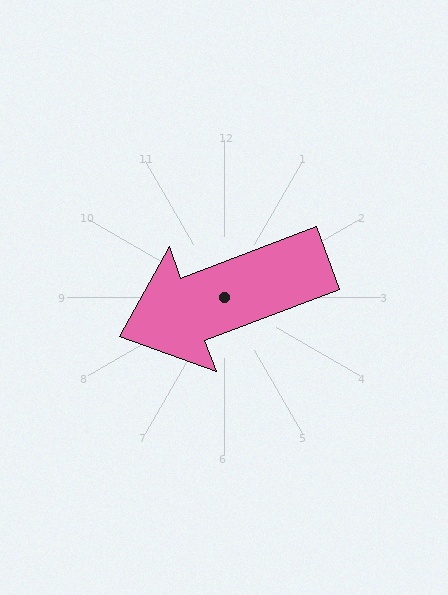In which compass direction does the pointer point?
West.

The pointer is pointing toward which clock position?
Roughly 8 o'clock.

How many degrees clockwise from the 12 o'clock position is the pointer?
Approximately 249 degrees.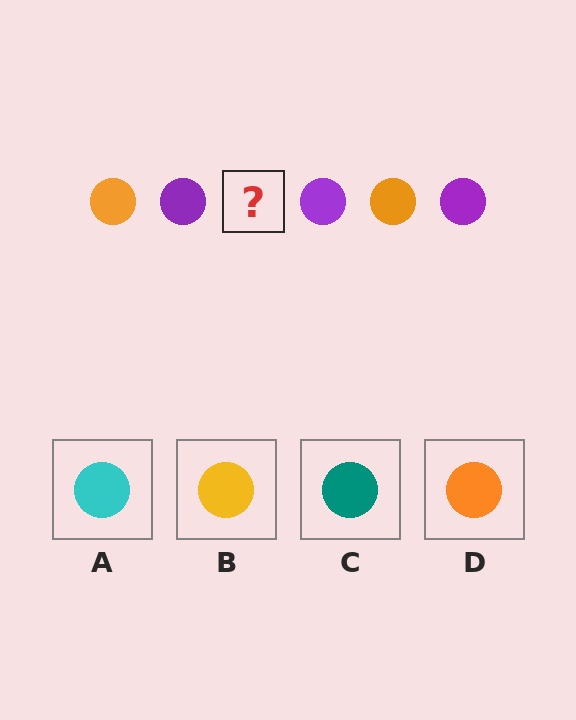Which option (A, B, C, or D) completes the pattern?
D.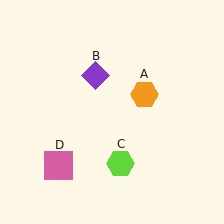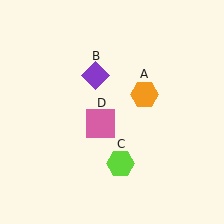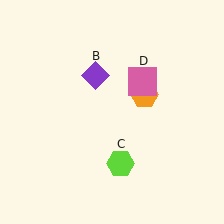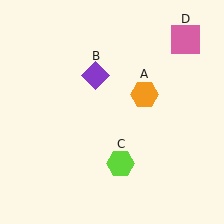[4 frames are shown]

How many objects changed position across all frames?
1 object changed position: pink square (object D).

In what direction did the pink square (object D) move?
The pink square (object D) moved up and to the right.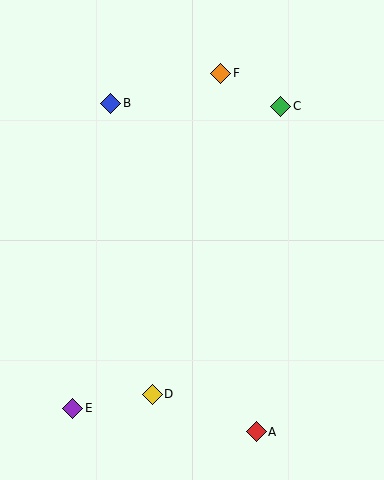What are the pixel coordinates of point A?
Point A is at (256, 432).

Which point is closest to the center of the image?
Point B at (111, 103) is closest to the center.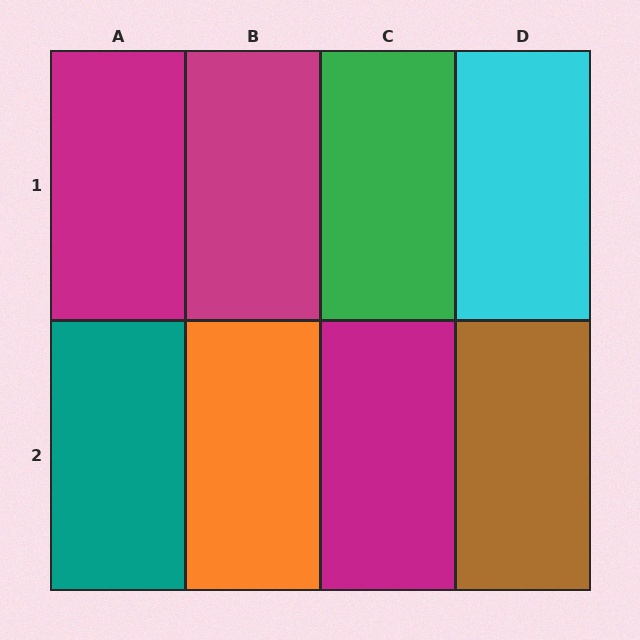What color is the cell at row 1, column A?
Magenta.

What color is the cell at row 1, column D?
Cyan.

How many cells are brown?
1 cell is brown.